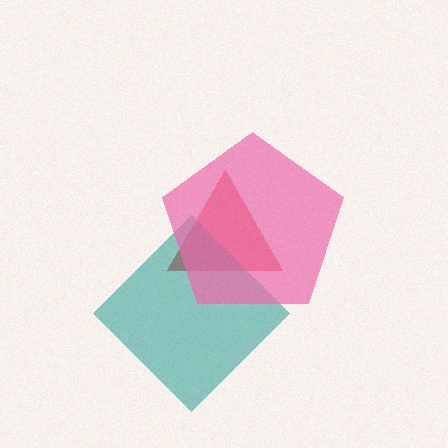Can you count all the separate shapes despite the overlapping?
Yes, there are 3 separate shapes.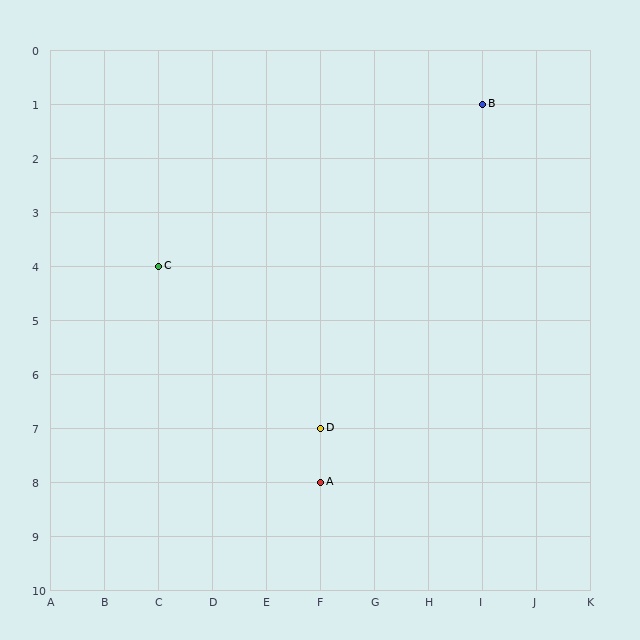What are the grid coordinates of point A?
Point A is at grid coordinates (F, 8).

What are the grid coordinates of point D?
Point D is at grid coordinates (F, 7).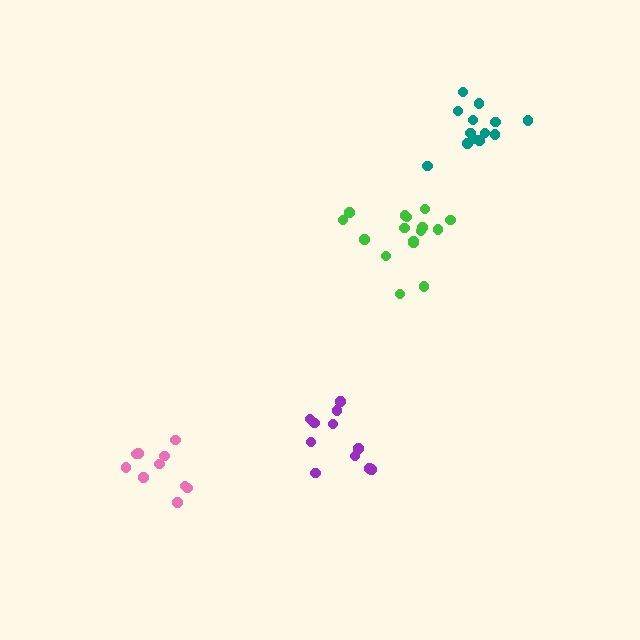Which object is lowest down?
The pink cluster is bottommost.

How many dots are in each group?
Group 1: 10 dots, Group 2: 16 dots, Group 3: 11 dots, Group 4: 13 dots (50 total).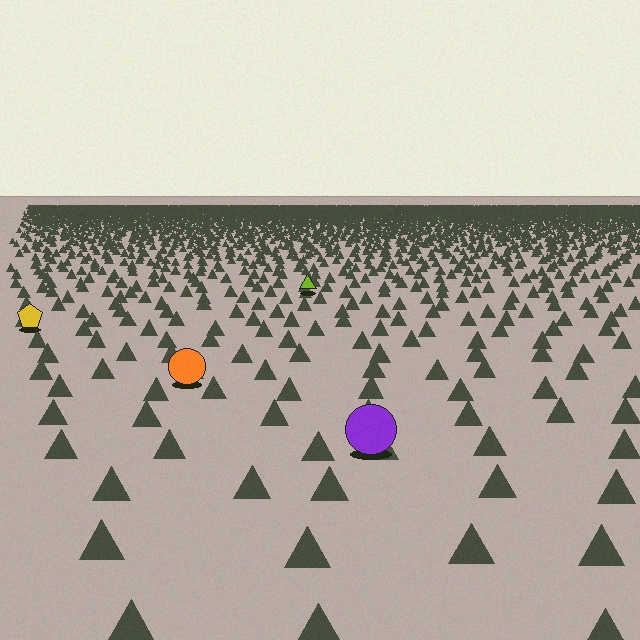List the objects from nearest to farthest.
From nearest to farthest: the purple circle, the orange circle, the yellow pentagon, the lime triangle.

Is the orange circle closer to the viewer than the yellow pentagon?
Yes. The orange circle is closer — you can tell from the texture gradient: the ground texture is coarser near it.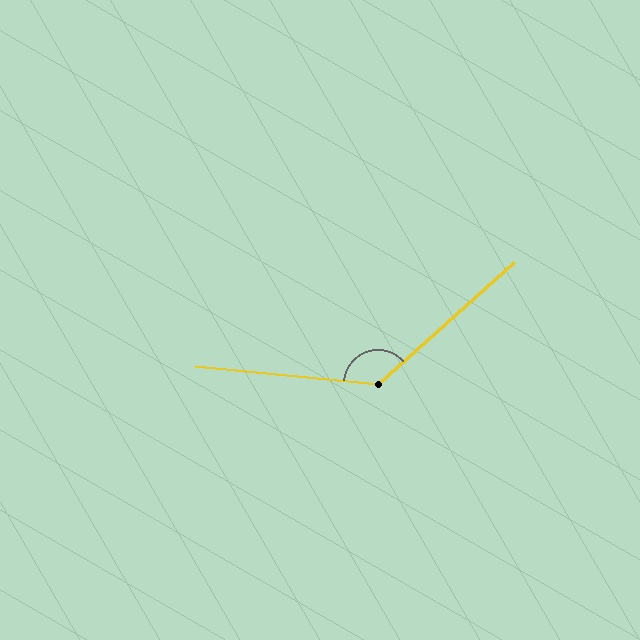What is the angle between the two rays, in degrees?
Approximately 133 degrees.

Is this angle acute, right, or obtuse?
It is obtuse.